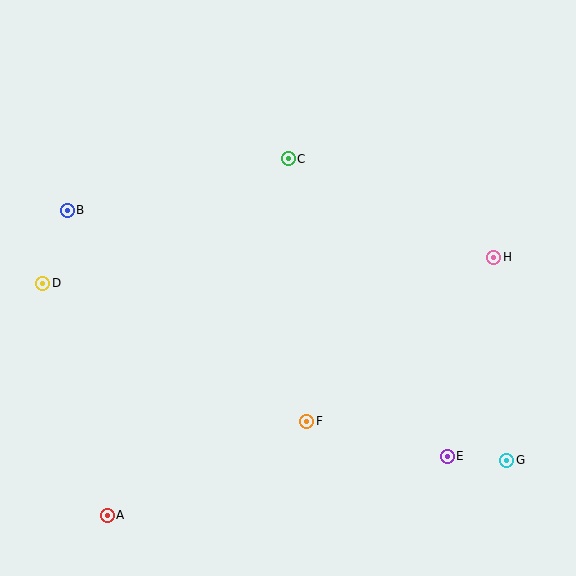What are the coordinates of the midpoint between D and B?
The midpoint between D and B is at (55, 247).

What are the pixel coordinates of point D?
Point D is at (43, 283).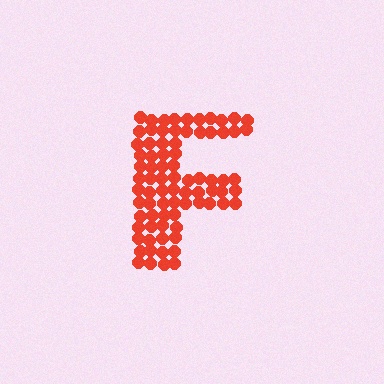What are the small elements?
The small elements are circles.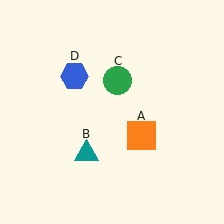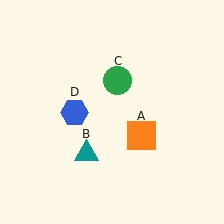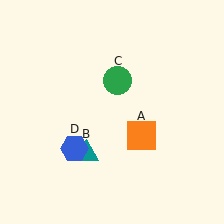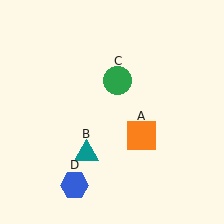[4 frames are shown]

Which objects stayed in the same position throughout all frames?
Orange square (object A) and teal triangle (object B) and green circle (object C) remained stationary.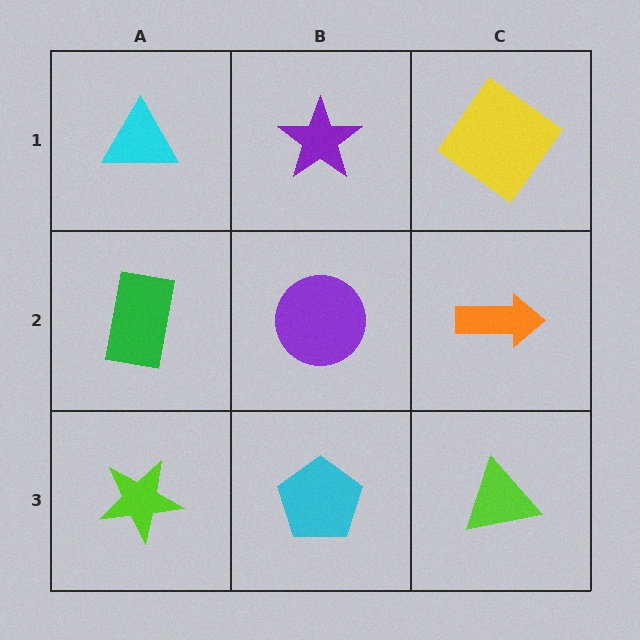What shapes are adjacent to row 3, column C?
An orange arrow (row 2, column C), a cyan pentagon (row 3, column B).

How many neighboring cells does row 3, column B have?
3.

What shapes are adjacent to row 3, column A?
A green rectangle (row 2, column A), a cyan pentagon (row 3, column B).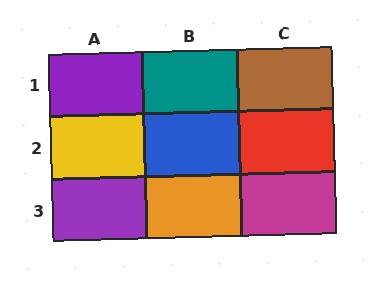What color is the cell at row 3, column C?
Magenta.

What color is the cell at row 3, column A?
Purple.